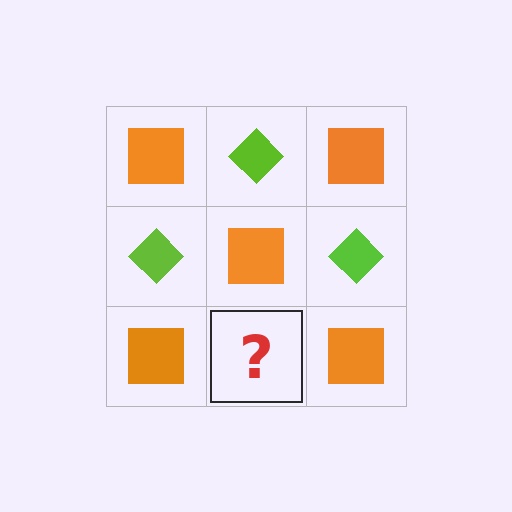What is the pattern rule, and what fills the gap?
The rule is that it alternates orange square and lime diamond in a checkerboard pattern. The gap should be filled with a lime diamond.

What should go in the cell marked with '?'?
The missing cell should contain a lime diamond.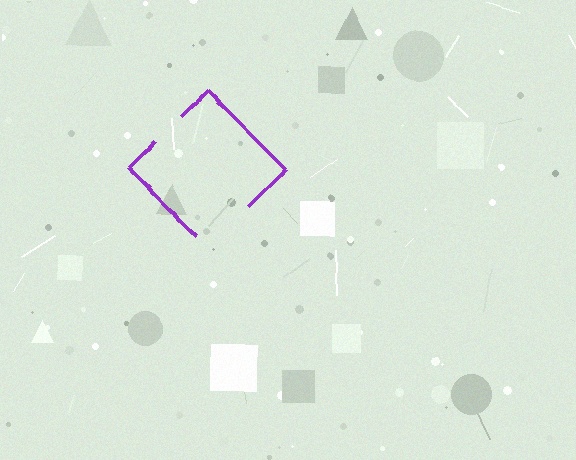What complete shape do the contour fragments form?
The contour fragments form a diamond.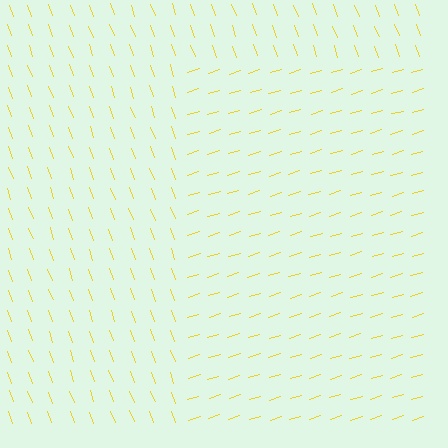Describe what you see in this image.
The image is filled with small yellow line segments. A rectangle region in the image has lines oriented differently from the surrounding lines, creating a visible texture boundary.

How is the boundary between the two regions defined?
The boundary is defined purely by a change in line orientation (approximately 87 degrees difference). All lines are the same color and thickness.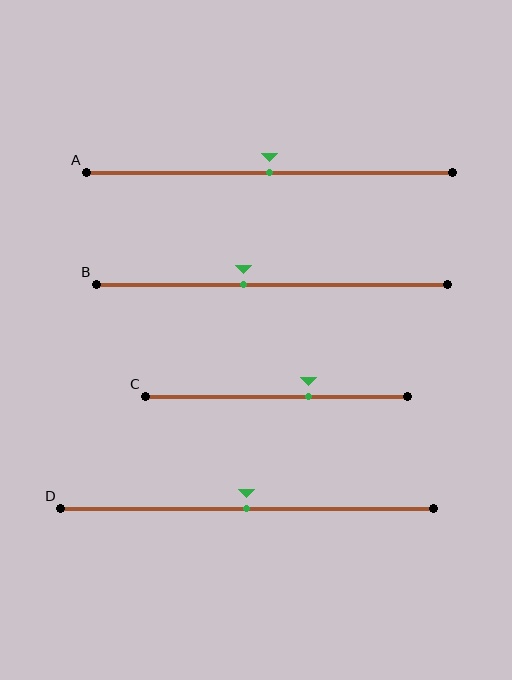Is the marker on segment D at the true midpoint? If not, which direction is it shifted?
Yes, the marker on segment D is at the true midpoint.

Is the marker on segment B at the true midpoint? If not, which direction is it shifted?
No, the marker on segment B is shifted to the left by about 8% of the segment length.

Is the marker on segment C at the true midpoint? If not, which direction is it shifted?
No, the marker on segment C is shifted to the right by about 12% of the segment length.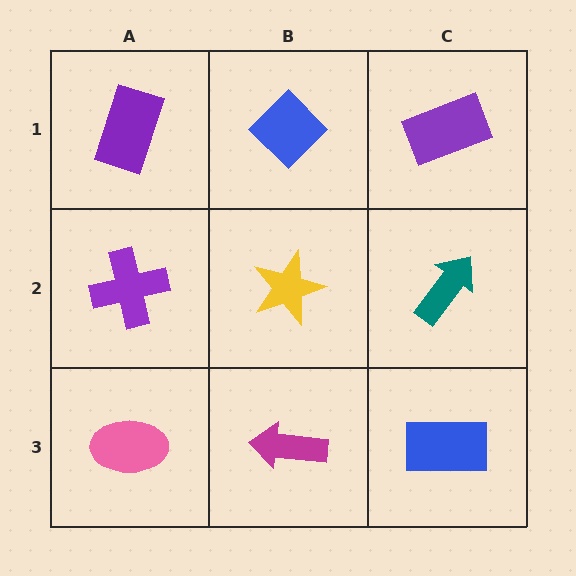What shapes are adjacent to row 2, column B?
A blue diamond (row 1, column B), a magenta arrow (row 3, column B), a purple cross (row 2, column A), a teal arrow (row 2, column C).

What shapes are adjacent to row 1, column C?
A teal arrow (row 2, column C), a blue diamond (row 1, column B).